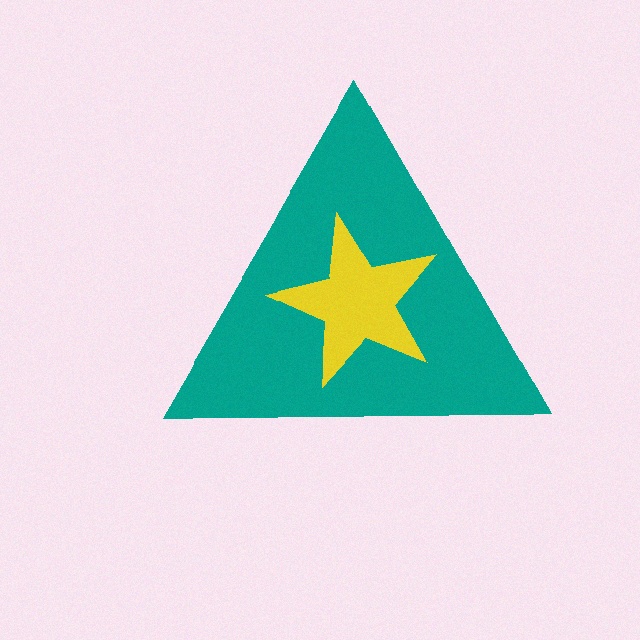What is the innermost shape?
The yellow star.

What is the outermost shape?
The teal triangle.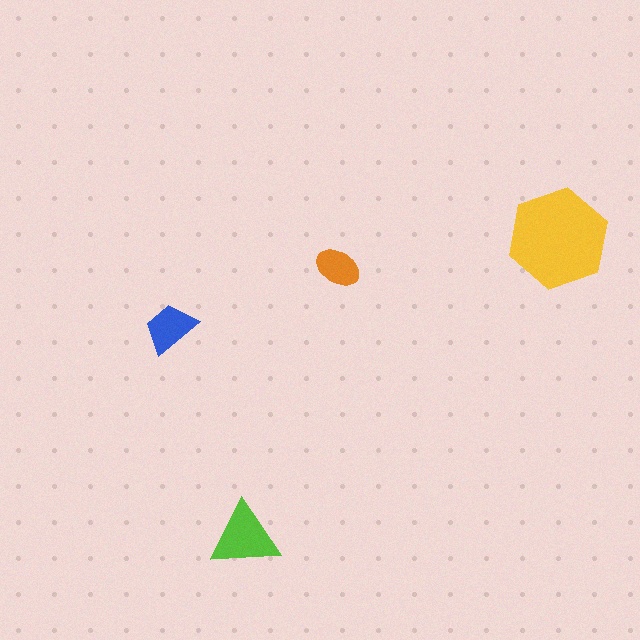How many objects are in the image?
There are 4 objects in the image.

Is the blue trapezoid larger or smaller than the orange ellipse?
Larger.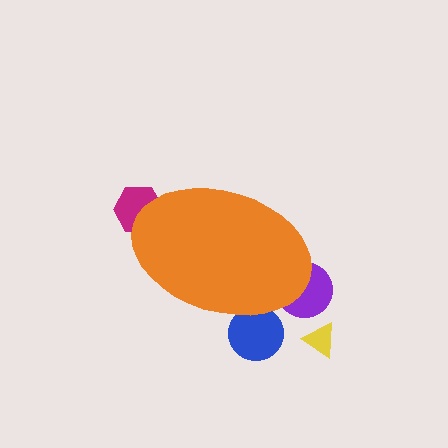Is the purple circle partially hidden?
Yes, the purple circle is partially hidden behind the orange ellipse.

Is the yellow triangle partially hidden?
No, the yellow triangle is fully visible.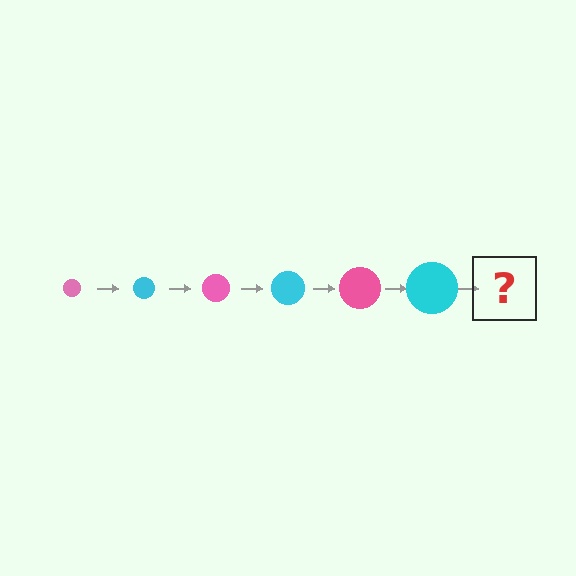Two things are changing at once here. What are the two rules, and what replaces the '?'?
The two rules are that the circle grows larger each step and the color cycles through pink and cyan. The '?' should be a pink circle, larger than the previous one.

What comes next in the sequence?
The next element should be a pink circle, larger than the previous one.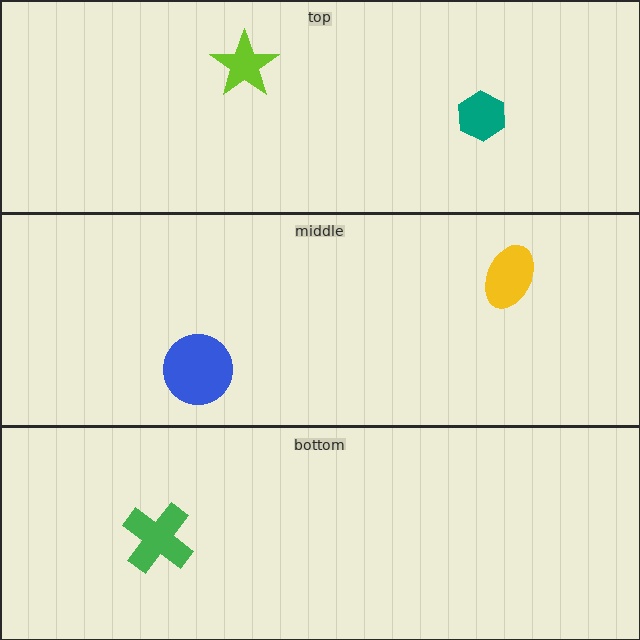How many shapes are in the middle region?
2.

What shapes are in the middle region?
The yellow ellipse, the blue circle.